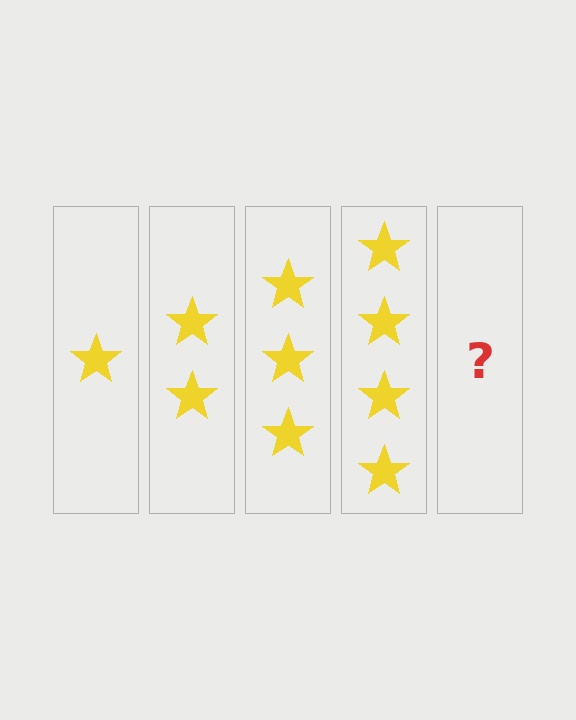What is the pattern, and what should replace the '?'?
The pattern is that each step adds one more star. The '?' should be 5 stars.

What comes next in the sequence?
The next element should be 5 stars.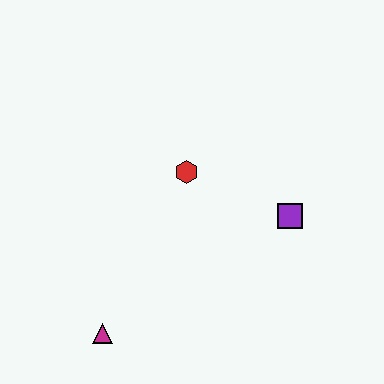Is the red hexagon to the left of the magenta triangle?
No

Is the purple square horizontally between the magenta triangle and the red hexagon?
No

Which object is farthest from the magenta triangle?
The purple square is farthest from the magenta triangle.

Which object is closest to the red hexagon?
The purple square is closest to the red hexagon.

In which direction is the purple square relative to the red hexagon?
The purple square is to the right of the red hexagon.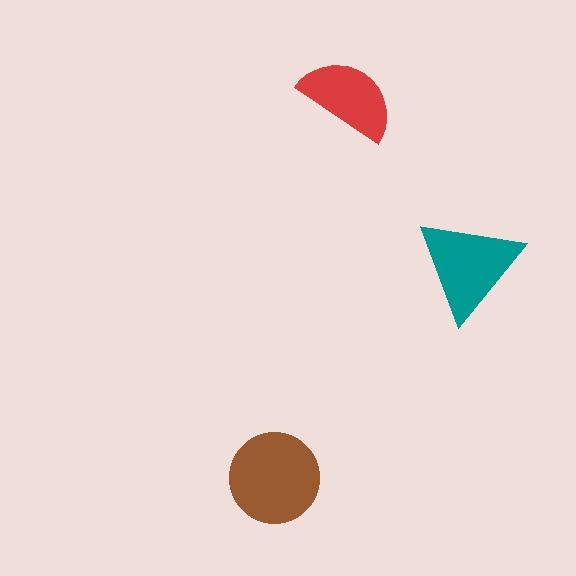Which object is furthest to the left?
The brown circle is leftmost.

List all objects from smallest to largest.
The red semicircle, the teal triangle, the brown circle.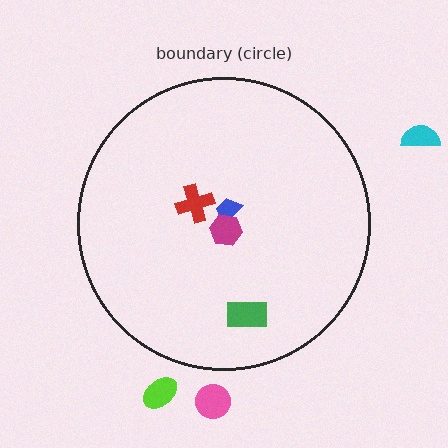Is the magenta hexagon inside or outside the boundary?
Inside.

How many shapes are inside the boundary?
4 inside, 3 outside.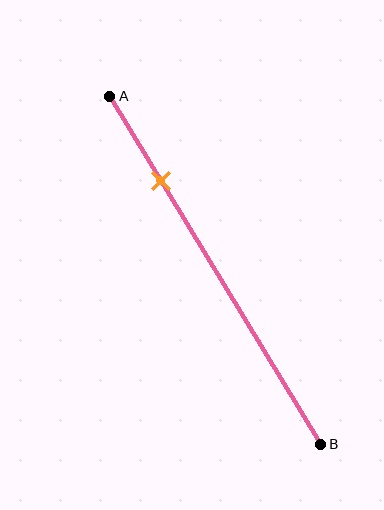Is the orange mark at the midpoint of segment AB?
No, the mark is at about 25% from A, not at the 50% midpoint.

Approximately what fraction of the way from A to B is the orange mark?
The orange mark is approximately 25% of the way from A to B.